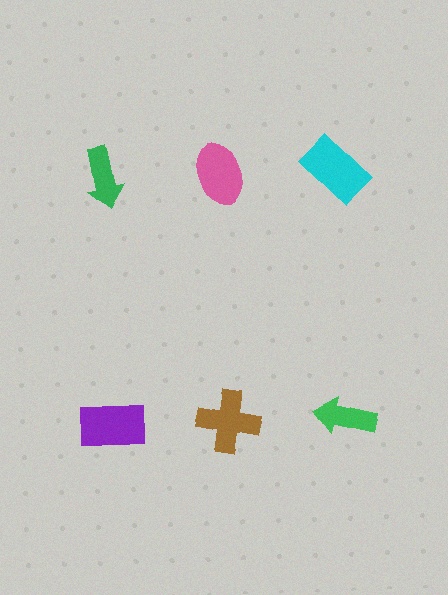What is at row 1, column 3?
A cyan rectangle.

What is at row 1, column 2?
A pink ellipse.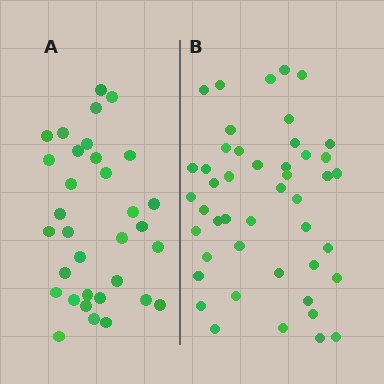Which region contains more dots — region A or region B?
Region B (the right region) has more dots.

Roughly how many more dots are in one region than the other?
Region B has approximately 15 more dots than region A.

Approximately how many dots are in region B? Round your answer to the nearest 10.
About 50 dots. (The exact count is 46, which rounds to 50.)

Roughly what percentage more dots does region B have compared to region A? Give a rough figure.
About 40% more.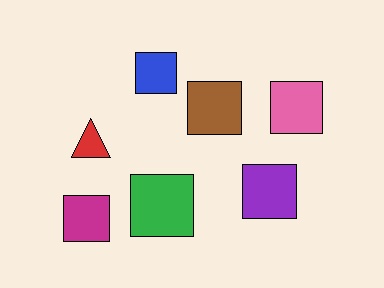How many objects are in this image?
There are 7 objects.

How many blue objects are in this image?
There is 1 blue object.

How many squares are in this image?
There are 6 squares.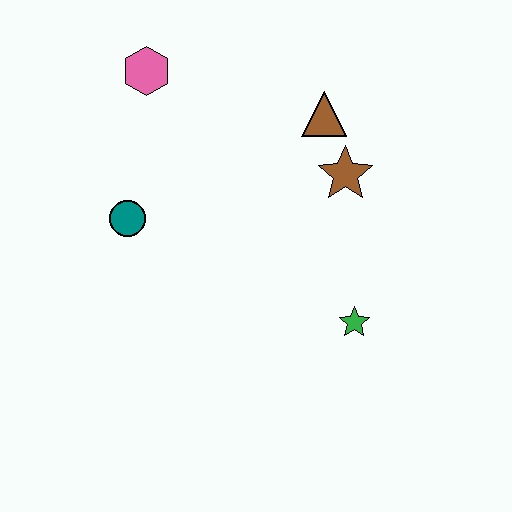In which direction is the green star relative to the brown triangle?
The green star is below the brown triangle.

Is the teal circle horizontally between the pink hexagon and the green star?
No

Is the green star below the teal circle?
Yes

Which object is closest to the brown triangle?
The brown star is closest to the brown triangle.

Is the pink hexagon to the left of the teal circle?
No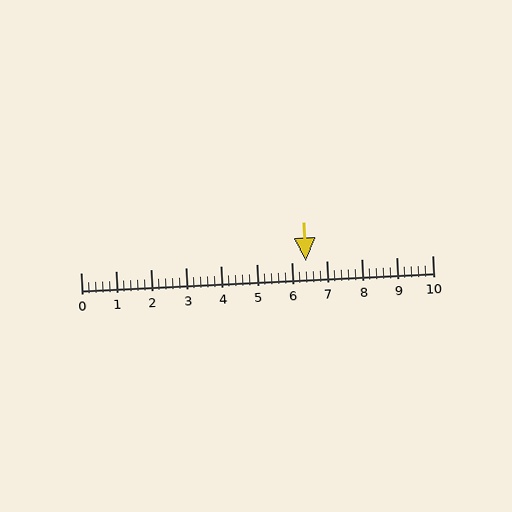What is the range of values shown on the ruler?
The ruler shows values from 0 to 10.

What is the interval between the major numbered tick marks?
The major tick marks are spaced 1 units apart.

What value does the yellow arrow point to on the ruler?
The yellow arrow points to approximately 6.4.